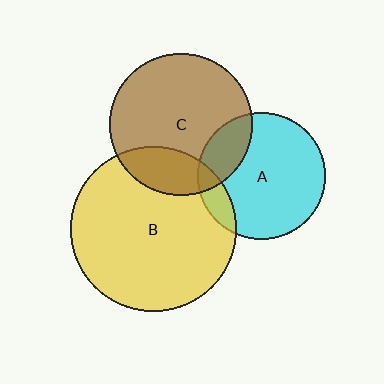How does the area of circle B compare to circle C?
Approximately 1.4 times.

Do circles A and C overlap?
Yes.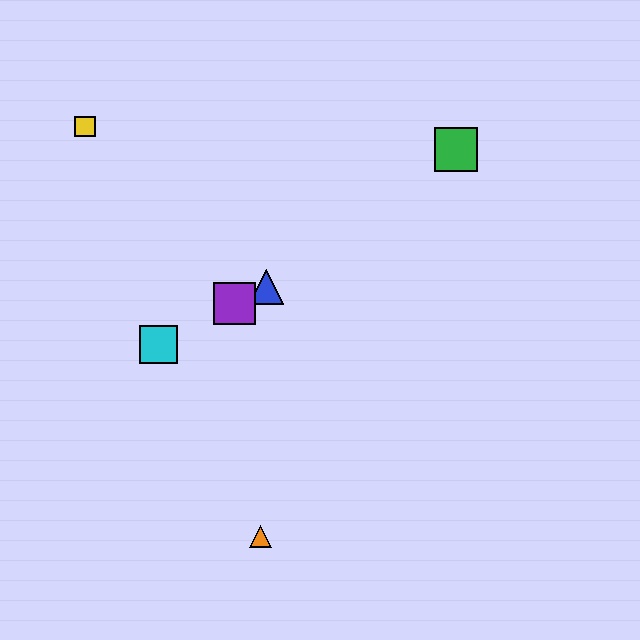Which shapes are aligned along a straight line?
The red square, the blue triangle, the purple square, the cyan square are aligned along a straight line.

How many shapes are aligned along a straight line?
4 shapes (the red square, the blue triangle, the purple square, the cyan square) are aligned along a straight line.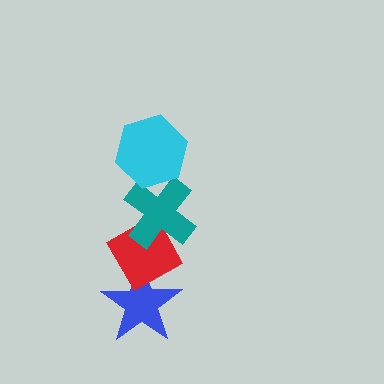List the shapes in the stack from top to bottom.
From top to bottom: the cyan hexagon, the teal cross, the red diamond, the blue star.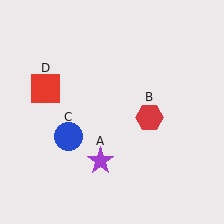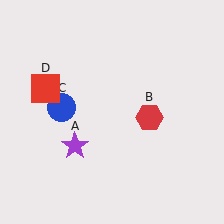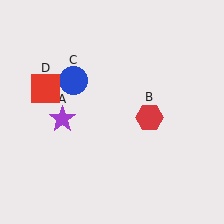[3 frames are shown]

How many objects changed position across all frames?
2 objects changed position: purple star (object A), blue circle (object C).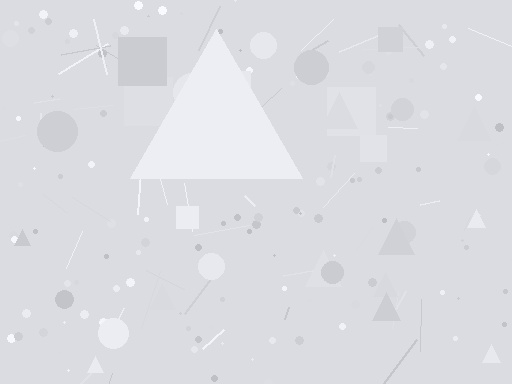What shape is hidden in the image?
A triangle is hidden in the image.